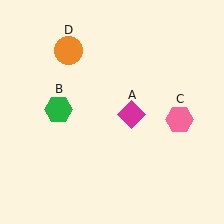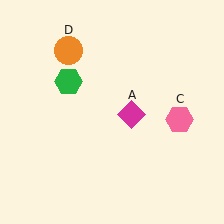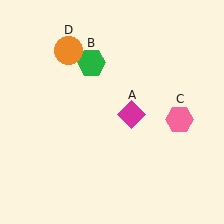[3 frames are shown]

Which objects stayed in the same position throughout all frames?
Magenta diamond (object A) and pink hexagon (object C) and orange circle (object D) remained stationary.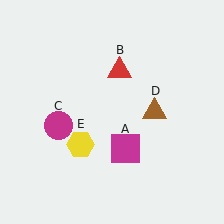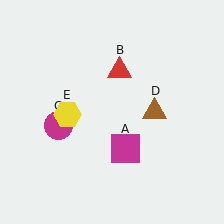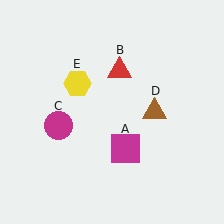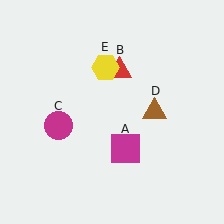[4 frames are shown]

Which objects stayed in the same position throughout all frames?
Magenta square (object A) and red triangle (object B) and magenta circle (object C) and brown triangle (object D) remained stationary.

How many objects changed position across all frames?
1 object changed position: yellow hexagon (object E).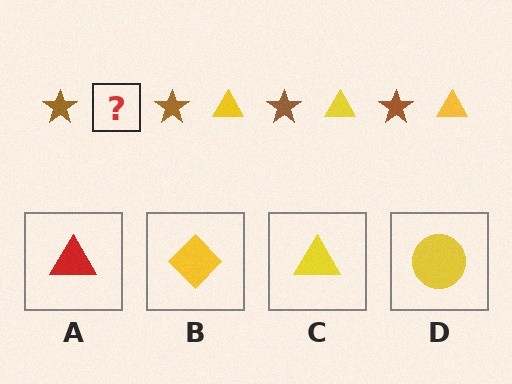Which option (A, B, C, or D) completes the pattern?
C.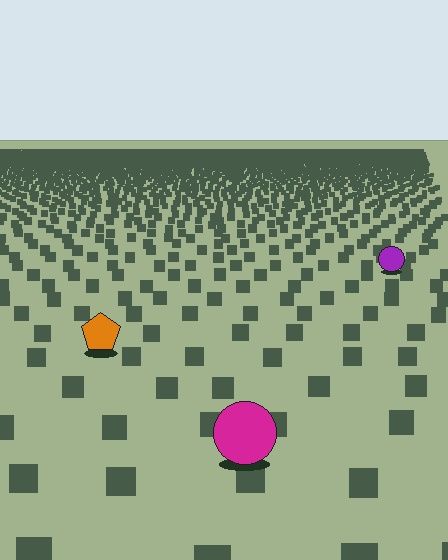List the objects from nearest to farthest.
From nearest to farthest: the magenta circle, the orange pentagon, the purple circle.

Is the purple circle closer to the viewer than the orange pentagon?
No. The orange pentagon is closer — you can tell from the texture gradient: the ground texture is coarser near it.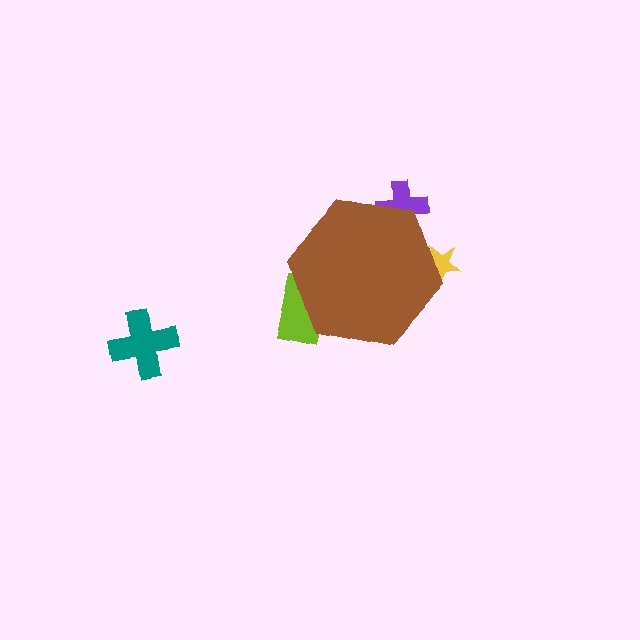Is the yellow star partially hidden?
Yes, the yellow star is partially hidden behind the brown hexagon.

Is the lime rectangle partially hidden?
Yes, the lime rectangle is partially hidden behind the brown hexagon.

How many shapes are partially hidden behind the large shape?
3 shapes are partially hidden.